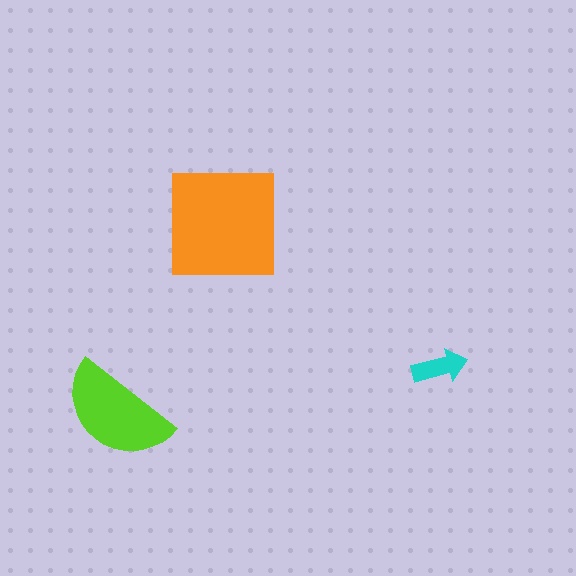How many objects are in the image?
There are 3 objects in the image.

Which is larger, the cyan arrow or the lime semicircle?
The lime semicircle.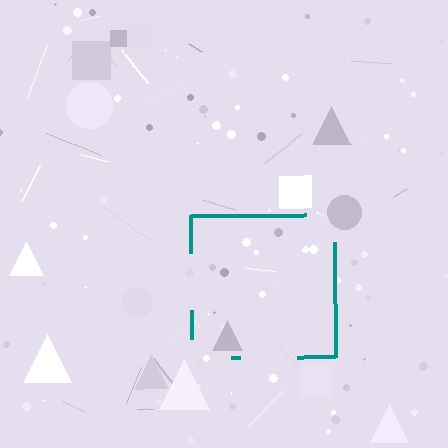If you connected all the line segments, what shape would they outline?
They would outline a square.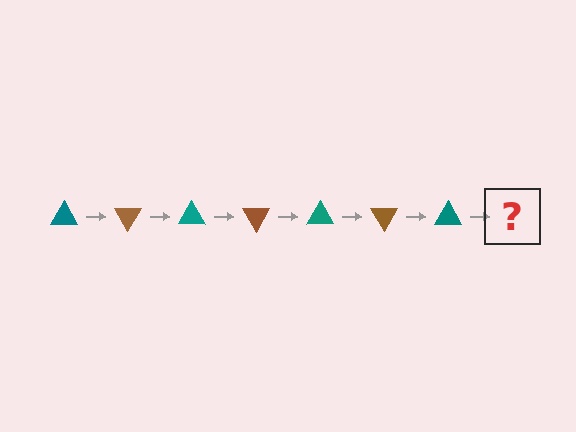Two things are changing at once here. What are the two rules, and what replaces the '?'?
The two rules are that it rotates 60 degrees each step and the color cycles through teal and brown. The '?' should be a brown triangle, rotated 420 degrees from the start.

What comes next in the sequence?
The next element should be a brown triangle, rotated 420 degrees from the start.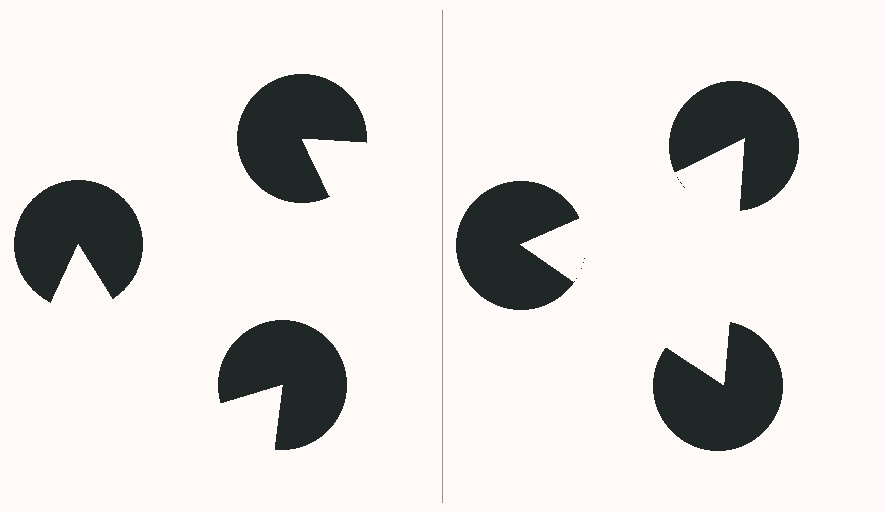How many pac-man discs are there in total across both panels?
6 — 3 on each side.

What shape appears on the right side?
An illusory triangle.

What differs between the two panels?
The pac-man discs are positioned identically on both sides; only the wedge orientations differ. On the right they align to a triangle; on the left they are misaligned.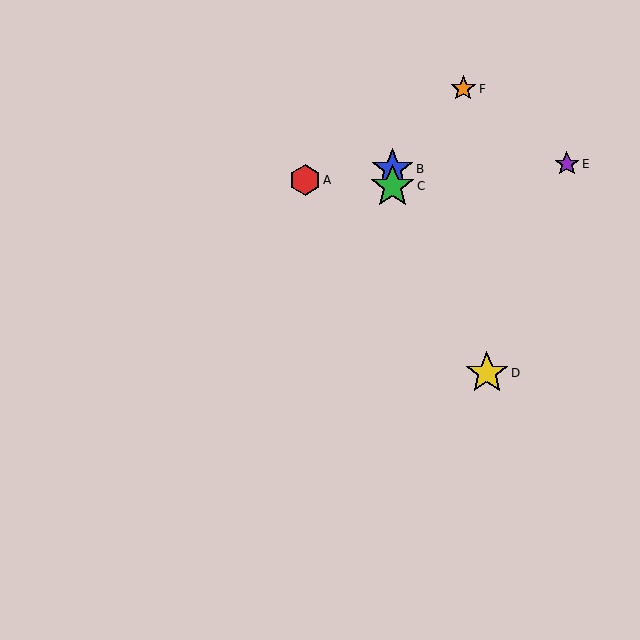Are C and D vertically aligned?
No, C is at x≈392 and D is at x≈487.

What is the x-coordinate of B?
Object B is at x≈392.